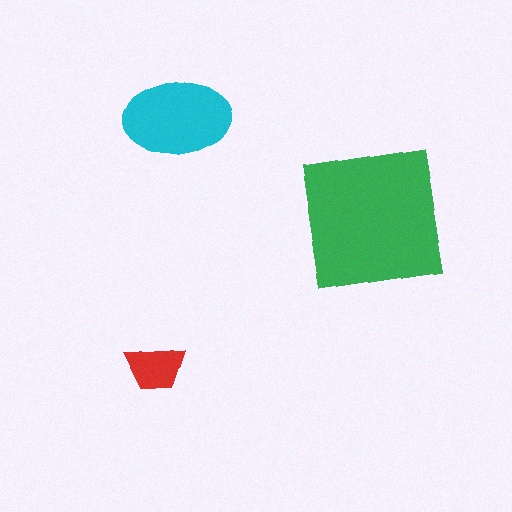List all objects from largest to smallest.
The green square, the cyan ellipse, the red trapezoid.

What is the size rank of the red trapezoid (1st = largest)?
3rd.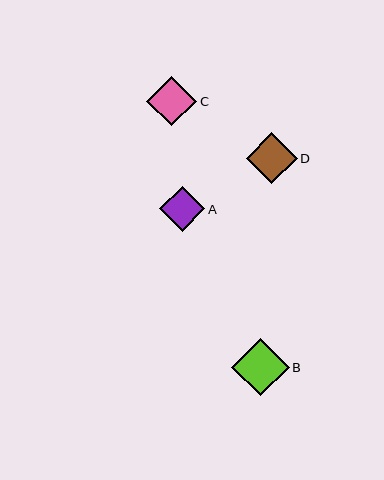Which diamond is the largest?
Diamond B is the largest with a size of approximately 57 pixels.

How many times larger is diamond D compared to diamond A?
Diamond D is approximately 1.1 times the size of diamond A.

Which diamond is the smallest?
Diamond A is the smallest with a size of approximately 45 pixels.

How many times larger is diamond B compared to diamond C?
Diamond B is approximately 1.2 times the size of diamond C.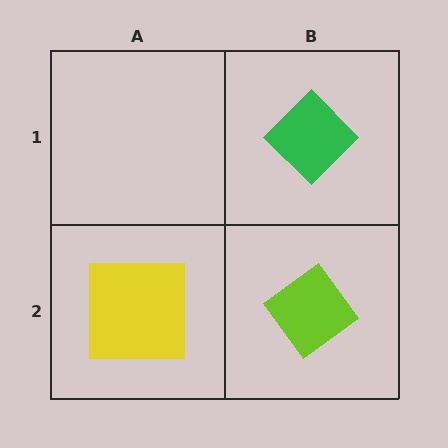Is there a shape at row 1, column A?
No, that cell is empty.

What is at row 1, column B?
A green diamond.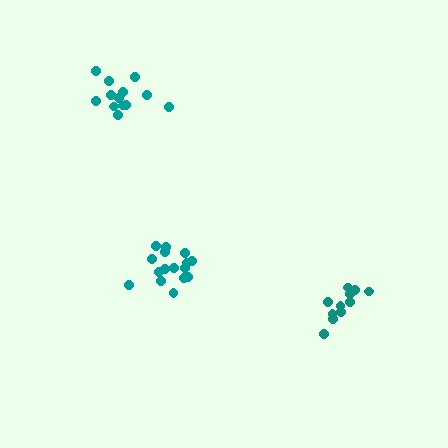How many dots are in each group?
Group 1: 14 dots, Group 2: 16 dots, Group 3: 11 dots (41 total).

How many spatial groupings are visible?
There are 3 spatial groupings.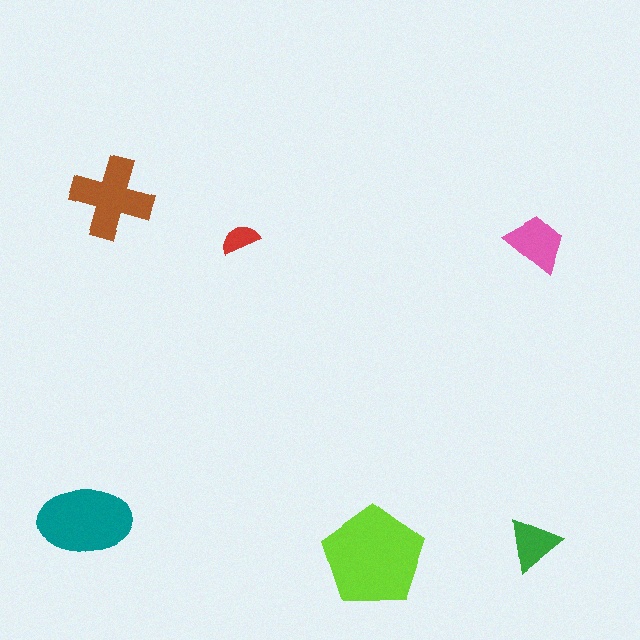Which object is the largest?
The lime pentagon.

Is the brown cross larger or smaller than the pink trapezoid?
Larger.